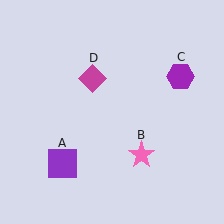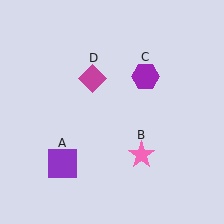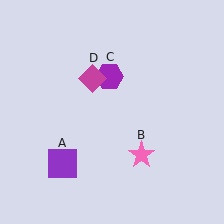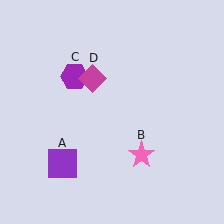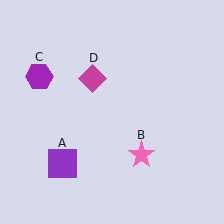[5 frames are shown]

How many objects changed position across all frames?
1 object changed position: purple hexagon (object C).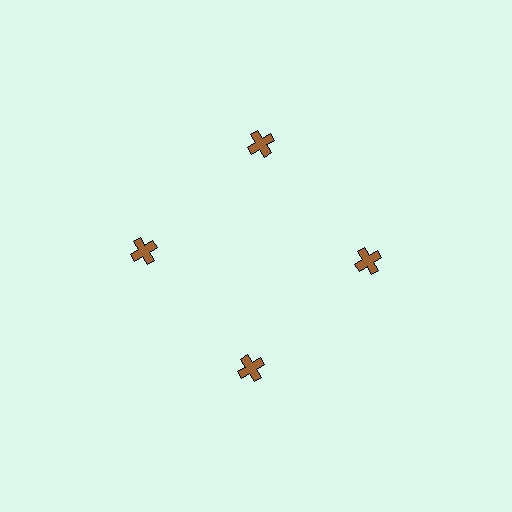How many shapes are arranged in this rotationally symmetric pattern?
There are 4 shapes, arranged in 4 groups of 1.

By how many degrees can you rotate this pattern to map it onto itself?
The pattern maps onto itself every 90 degrees of rotation.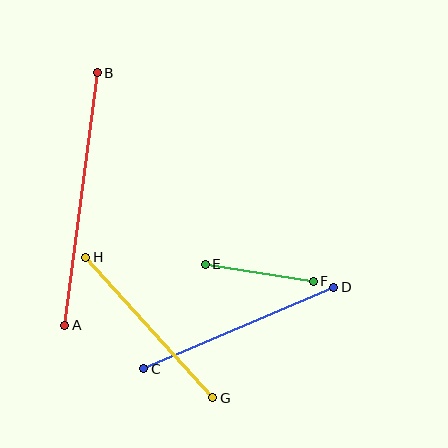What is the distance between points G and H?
The distance is approximately 190 pixels.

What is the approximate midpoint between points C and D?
The midpoint is at approximately (239, 328) pixels.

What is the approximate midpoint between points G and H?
The midpoint is at approximately (149, 327) pixels.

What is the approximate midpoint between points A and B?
The midpoint is at approximately (81, 199) pixels.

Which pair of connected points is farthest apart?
Points A and B are farthest apart.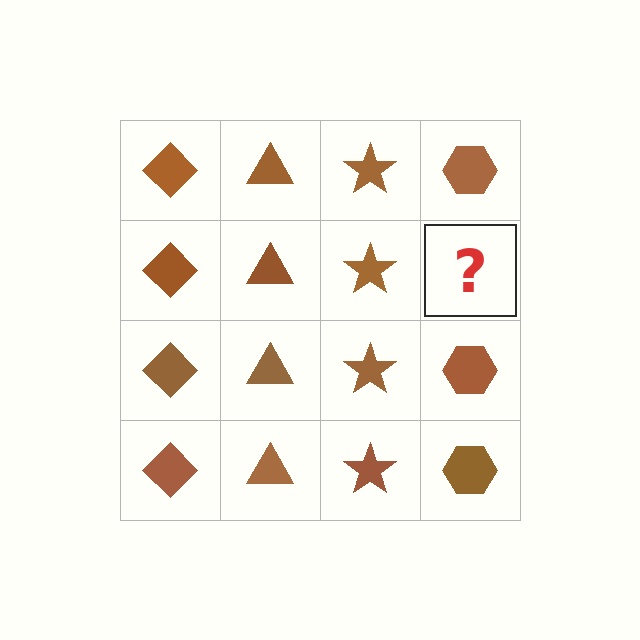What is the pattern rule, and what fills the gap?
The rule is that each column has a consistent shape. The gap should be filled with a brown hexagon.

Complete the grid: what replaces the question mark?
The question mark should be replaced with a brown hexagon.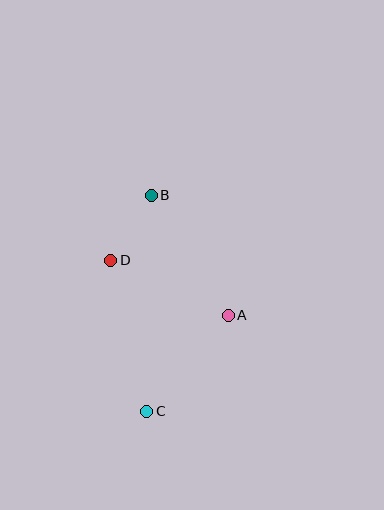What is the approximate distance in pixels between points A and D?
The distance between A and D is approximately 130 pixels.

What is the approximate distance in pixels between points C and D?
The distance between C and D is approximately 155 pixels.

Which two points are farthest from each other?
Points B and C are farthest from each other.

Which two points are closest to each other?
Points B and D are closest to each other.